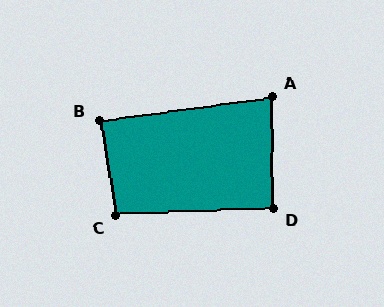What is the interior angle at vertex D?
Approximately 92 degrees (approximately right).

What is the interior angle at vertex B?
Approximately 88 degrees (approximately right).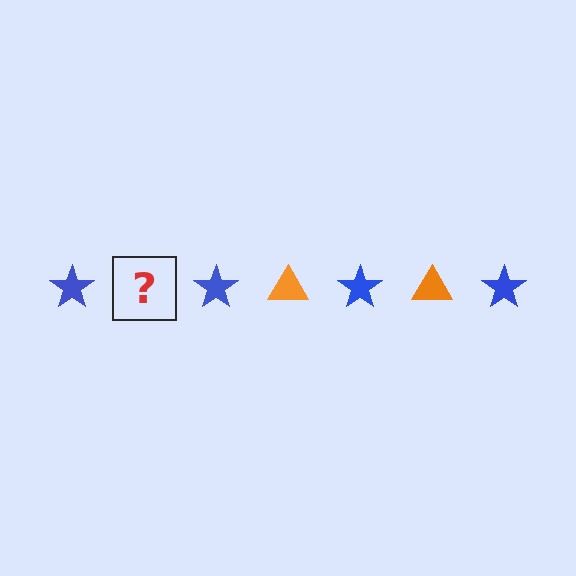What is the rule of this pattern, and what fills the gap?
The rule is that the pattern alternates between blue star and orange triangle. The gap should be filled with an orange triangle.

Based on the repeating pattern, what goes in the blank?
The blank should be an orange triangle.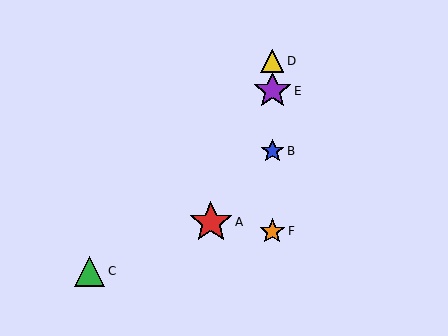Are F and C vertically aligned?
No, F is at x≈272 and C is at x≈90.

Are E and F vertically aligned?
Yes, both are at x≈272.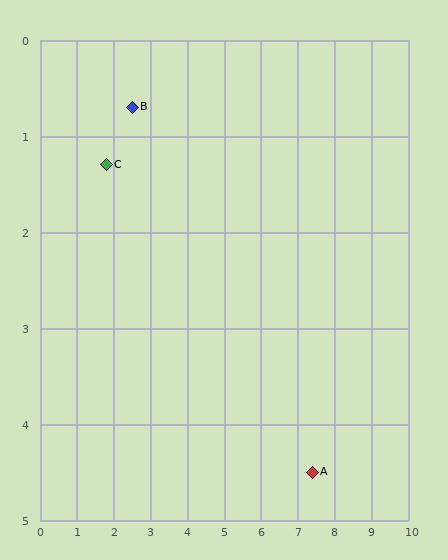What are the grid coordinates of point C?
Point C is at approximately (1.8, 1.3).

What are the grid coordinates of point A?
Point A is at approximately (7.4, 4.5).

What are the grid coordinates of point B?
Point B is at approximately (2.5, 0.7).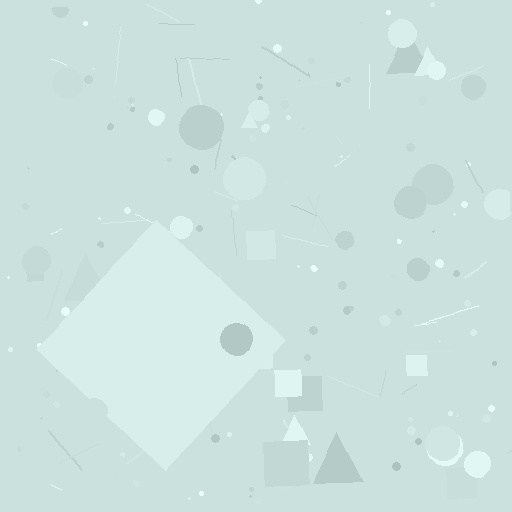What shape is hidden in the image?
A diamond is hidden in the image.